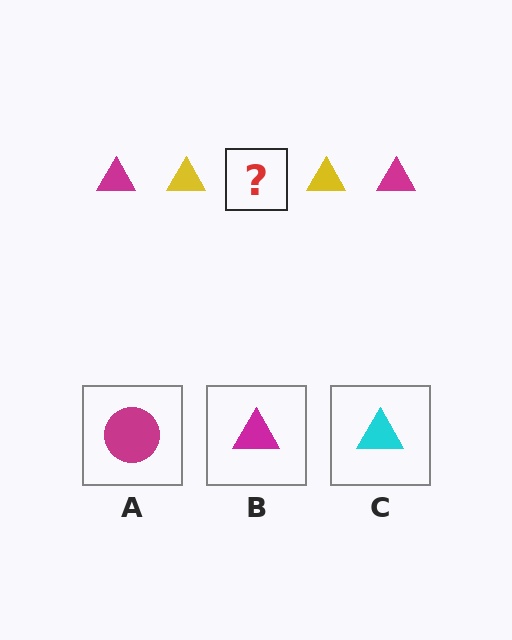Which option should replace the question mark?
Option B.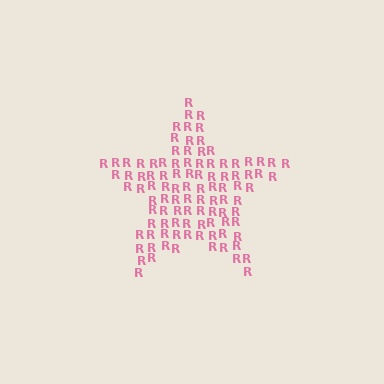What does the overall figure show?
The overall figure shows a star.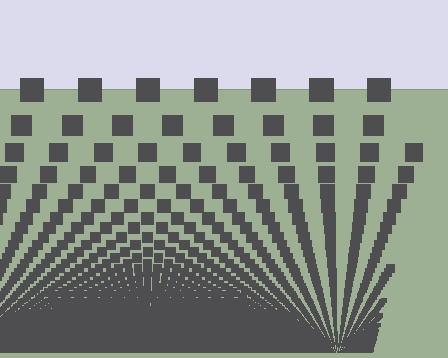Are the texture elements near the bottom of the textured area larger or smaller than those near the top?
Smaller. The gradient is inverted — elements near the bottom are smaller and denser.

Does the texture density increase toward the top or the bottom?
Density increases toward the bottom.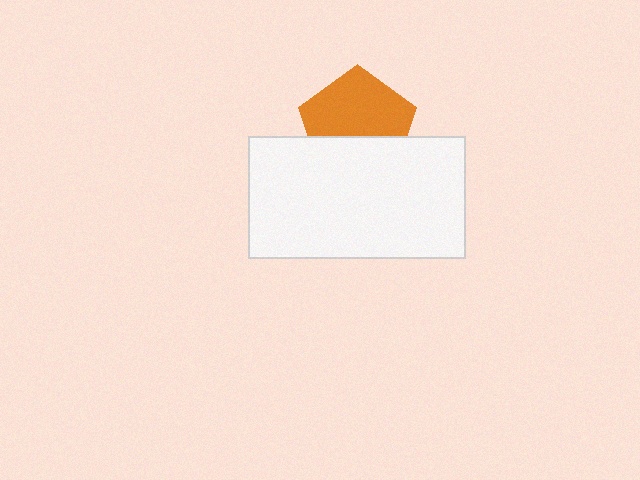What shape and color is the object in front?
The object in front is a white rectangle.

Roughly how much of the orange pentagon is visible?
About half of it is visible (roughly 61%).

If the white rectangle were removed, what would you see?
You would see the complete orange pentagon.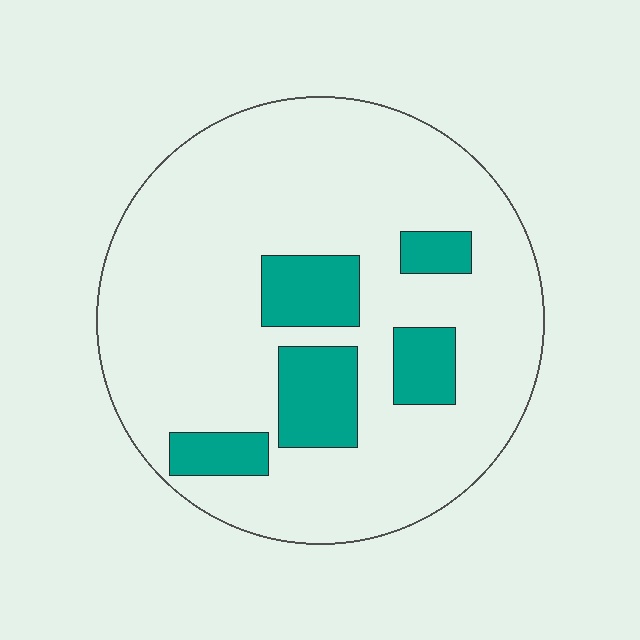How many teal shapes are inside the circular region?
5.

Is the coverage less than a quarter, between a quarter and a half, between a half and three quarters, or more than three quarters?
Less than a quarter.